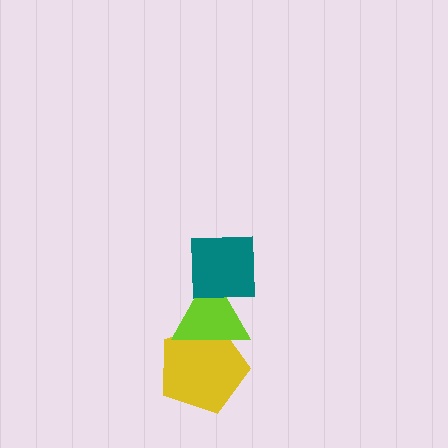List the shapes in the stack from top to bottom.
From top to bottom: the teal square, the lime triangle, the yellow pentagon.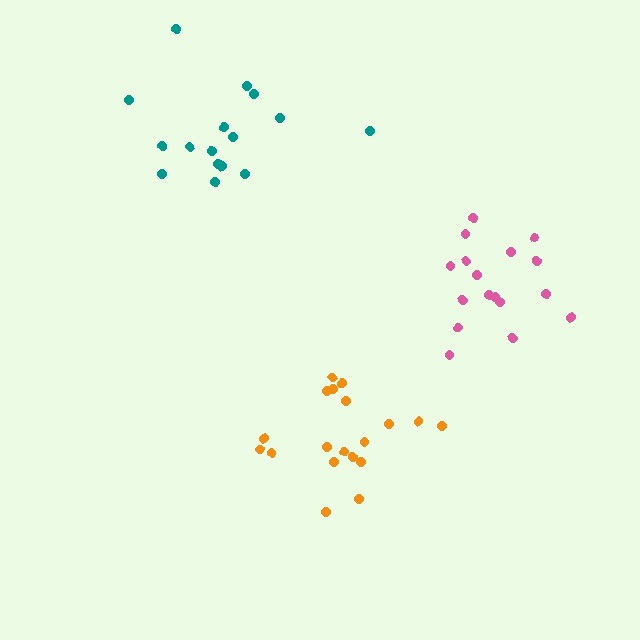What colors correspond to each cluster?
The clusters are colored: orange, pink, teal.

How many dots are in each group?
Group 1: 19 dots, Group 2: 17 dots, Group 3: 16 dots (52 total).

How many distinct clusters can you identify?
There are 3 distinct clusters.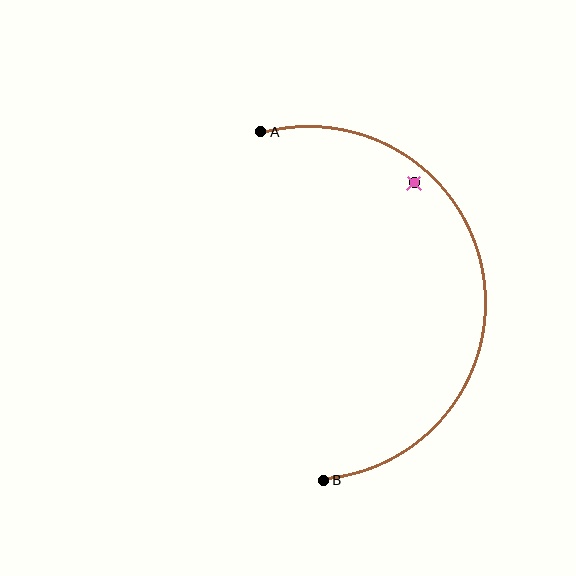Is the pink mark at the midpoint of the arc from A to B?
No — the pink mark does not lie on the arc at all. It sits slightly inside the curve.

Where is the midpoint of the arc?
The arc midpoint is the point on the curve farthest from the straight line joining A and B. It sits to the right of that line.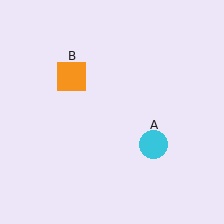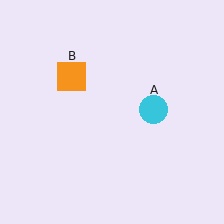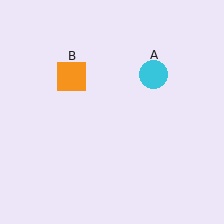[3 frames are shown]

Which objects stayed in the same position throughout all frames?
Orange square (object B) remained stationary.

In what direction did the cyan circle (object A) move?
The cyan circle (object A) moved up.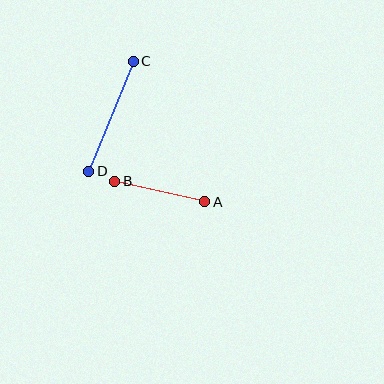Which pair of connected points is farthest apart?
Points C and D are farthest apart.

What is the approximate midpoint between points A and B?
The midpoint is at approximately (160, 191) pixels.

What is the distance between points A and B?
The distance is approximately 92 pixels.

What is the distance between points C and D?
The distance is approximately 119 pixels.